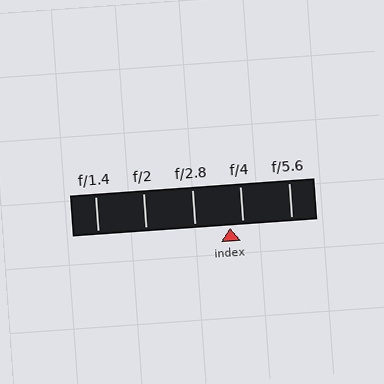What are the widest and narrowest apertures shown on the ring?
The widest aperture shown is f/1.4 and the narrowest is f/5.6.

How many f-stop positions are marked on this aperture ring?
There are 5 f-stop positions marked.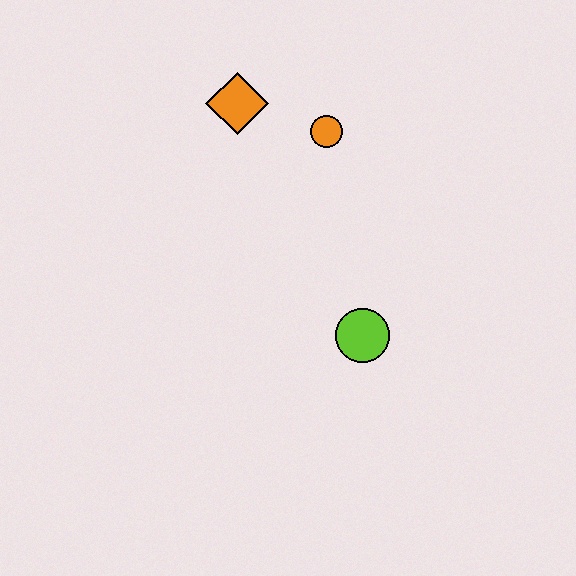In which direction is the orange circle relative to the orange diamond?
The orange circle is to the right of the orange diamond.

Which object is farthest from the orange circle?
The lime circle is farthest from the orange circle.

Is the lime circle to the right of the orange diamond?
Yes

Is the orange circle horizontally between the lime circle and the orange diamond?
Yes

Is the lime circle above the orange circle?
No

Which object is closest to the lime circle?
The orange circle is closest to the lime circle.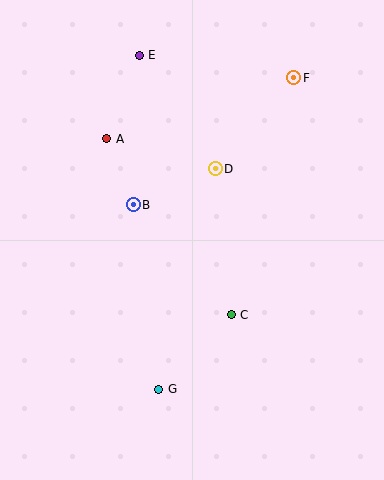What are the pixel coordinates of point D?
Point D is at (215, 169).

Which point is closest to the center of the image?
Point B at (133, 205) is closest to the center.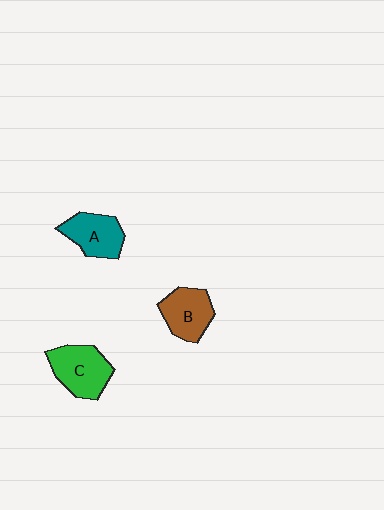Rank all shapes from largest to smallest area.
From largest to smallest: C (green), B (brown), A (teal).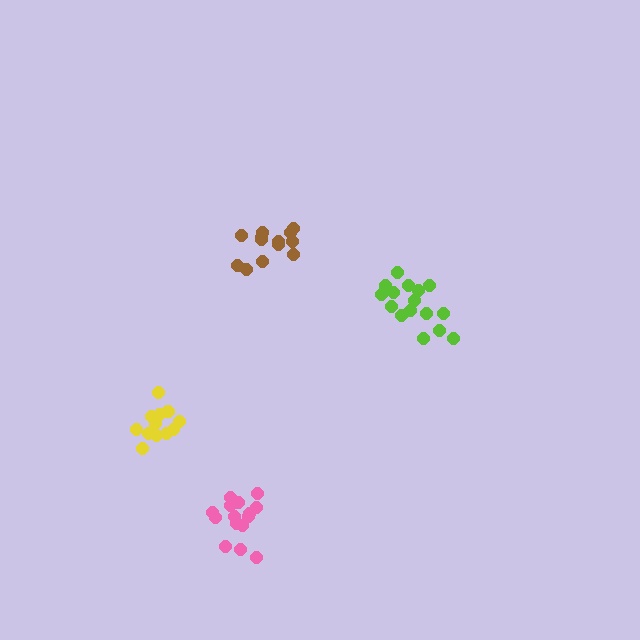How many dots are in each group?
Group 1: 14 dots, Group 2: 16 dots, Group 3: 13 dots, Group 4: 15 dots (58 total).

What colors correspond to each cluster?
The clusters are colored: yellow, lime, brown, pink.